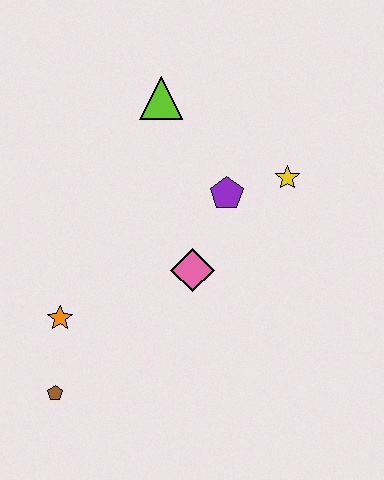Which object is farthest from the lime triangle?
The brown pentagon is farthest from the lime triangle.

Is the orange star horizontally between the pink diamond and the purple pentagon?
No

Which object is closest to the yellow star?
The purple pentagon is closest to the yellow star.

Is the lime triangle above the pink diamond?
Yes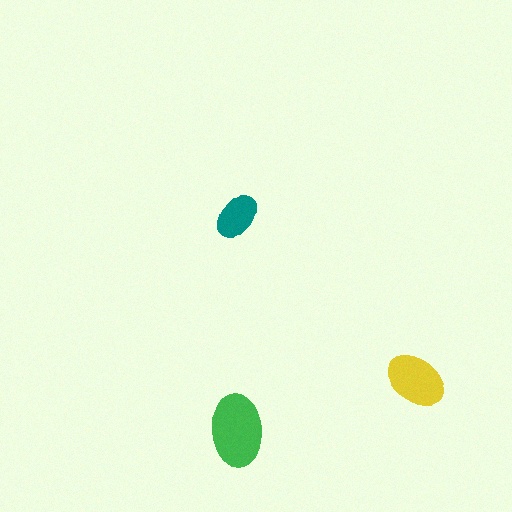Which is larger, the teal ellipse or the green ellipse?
The green one.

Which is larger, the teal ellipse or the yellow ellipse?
The yellow one.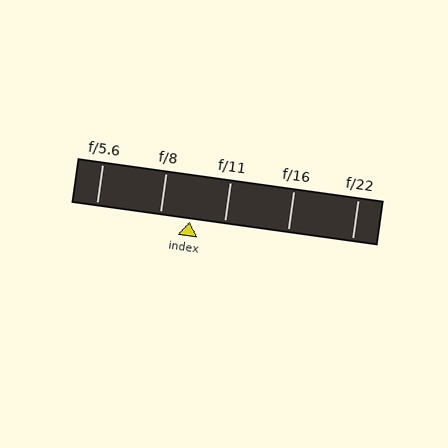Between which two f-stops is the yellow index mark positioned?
The index mark is between f/8 and f/11.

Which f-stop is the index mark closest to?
The index mark is closest to f/8.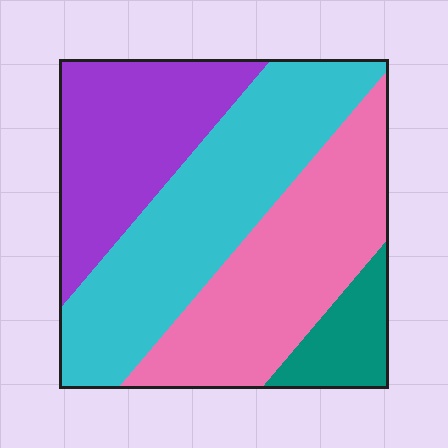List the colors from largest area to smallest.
From largest to smallest: cyan, pink, purple, teal.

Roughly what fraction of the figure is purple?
Purple covers 25% of the figure.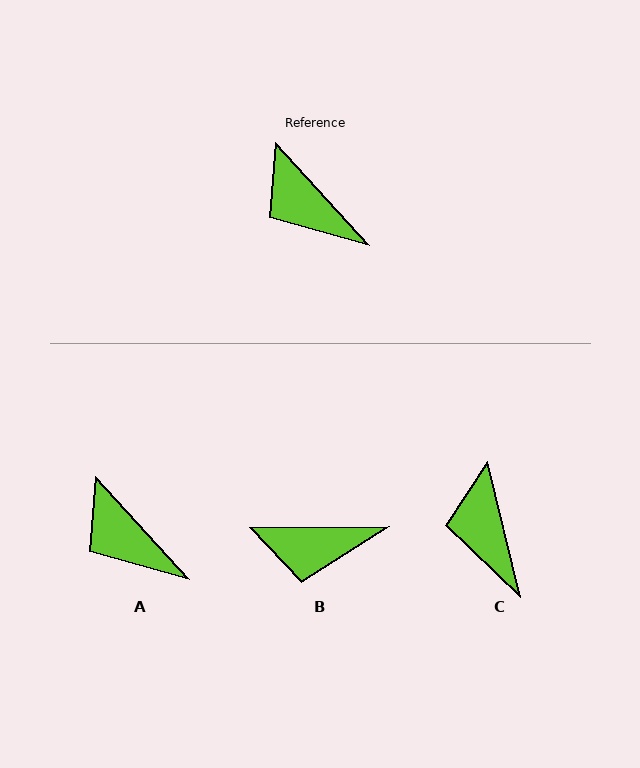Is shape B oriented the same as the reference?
No, it is off by about 48 degrees.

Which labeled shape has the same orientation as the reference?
A.